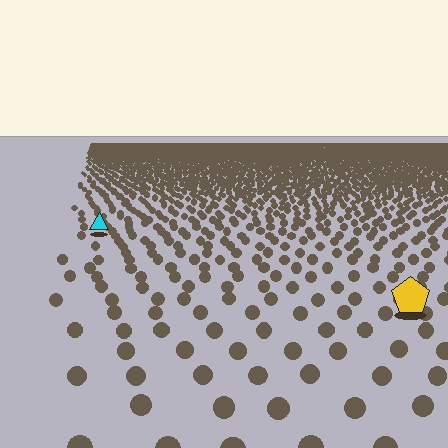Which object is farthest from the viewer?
The cyan triangle is farthest from the viewer. It appears smaller and the ground texture around it is denser.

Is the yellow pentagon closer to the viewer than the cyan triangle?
Yes. The yellow pentagon is closer — you can tell from the texture gradient: the ground texture is coarser near it.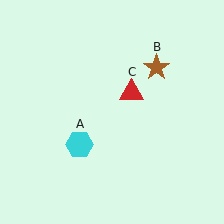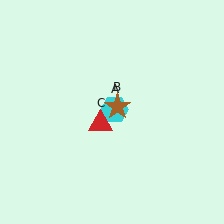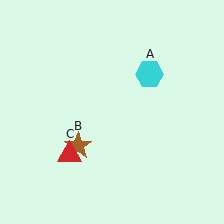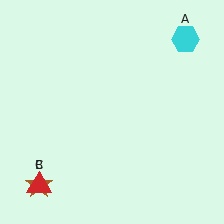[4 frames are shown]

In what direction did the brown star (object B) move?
The brown star (object B) moved down and to the left.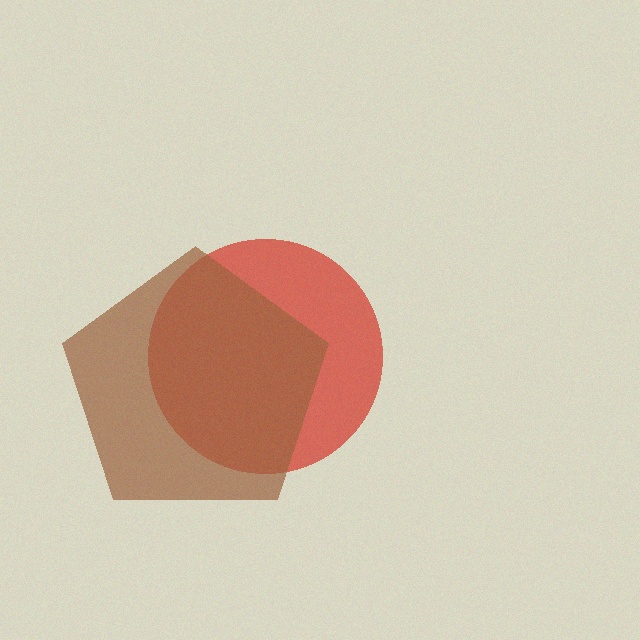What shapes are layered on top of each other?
The layered shapes are: a red circle, a brown pentagon.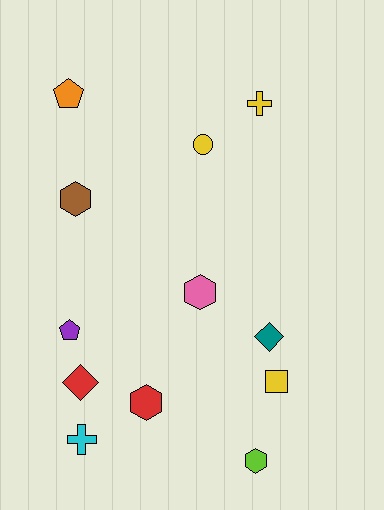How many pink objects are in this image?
There is 1 pink object.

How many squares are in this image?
There is 1 square.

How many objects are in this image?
There are 12 objects.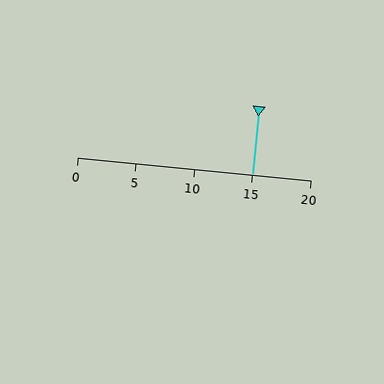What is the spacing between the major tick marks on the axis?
The major ticks are spaced 5 apart.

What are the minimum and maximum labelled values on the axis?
The axis runs from 0 to 20.